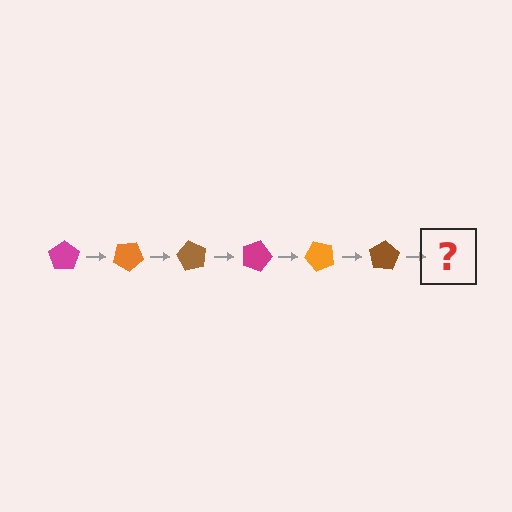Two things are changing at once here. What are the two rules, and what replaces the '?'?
The two rules are that it rotates 30 degrees each step and the color cycles through magenta, orange, and brown. The '?' should be a magenta pentagon, rotated 180 degrees from the start.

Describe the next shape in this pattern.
It should be a magenta pentagon, rotated 180 degrees from the start.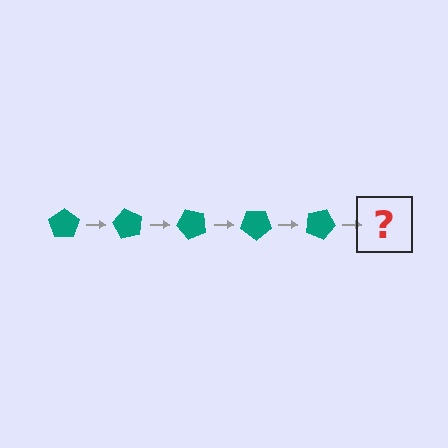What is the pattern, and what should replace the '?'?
The pattern is that the pentagon rotates 60 degrees each step. The '?' should be a teal pentagon rotated 300 degrees.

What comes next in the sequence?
The next element should be a teal pentagon rotated 300 degrees.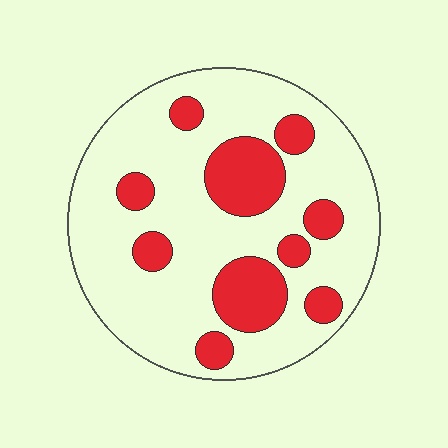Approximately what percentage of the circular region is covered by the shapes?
Approximately 25%.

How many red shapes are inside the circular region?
10.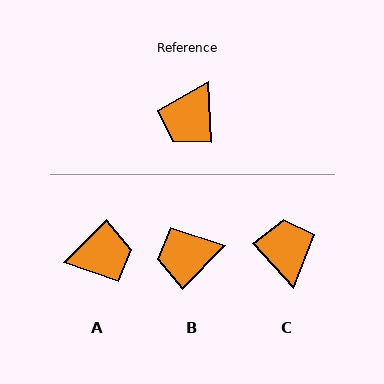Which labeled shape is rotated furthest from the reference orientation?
C, about 142 degrees away.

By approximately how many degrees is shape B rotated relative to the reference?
Approximately 48 degrees clockwise.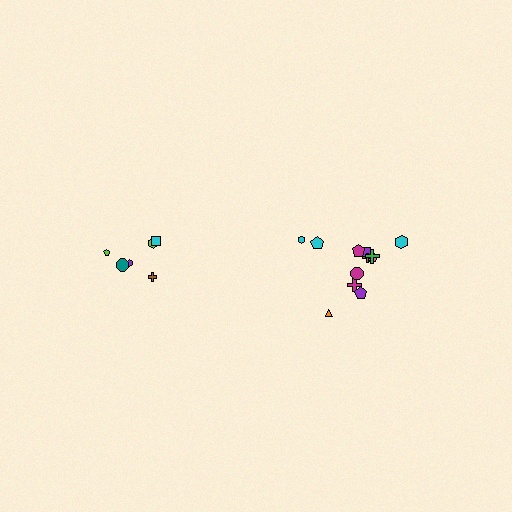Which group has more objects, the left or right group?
The right group.